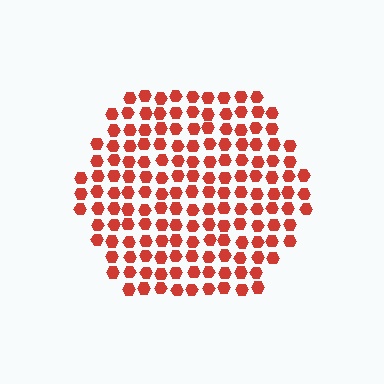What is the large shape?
The large shape is a hexagon.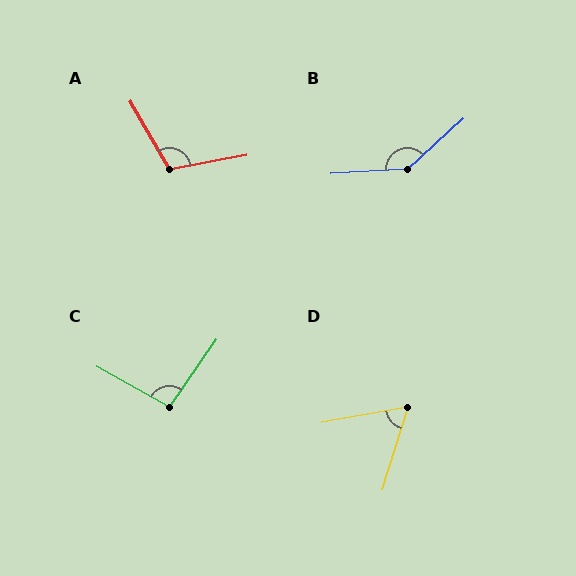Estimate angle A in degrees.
Approximately 109 degrees.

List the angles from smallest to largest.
D (63°), C (95°), A (109°), B (141°).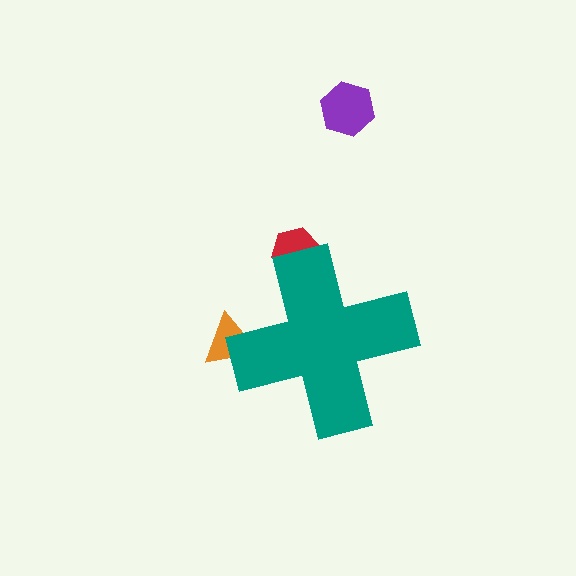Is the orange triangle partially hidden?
Yes, the orange triangle is partially hidden behind the teal cross.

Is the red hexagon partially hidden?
Yes, the red hexagon is partially hidden behind the teal cross.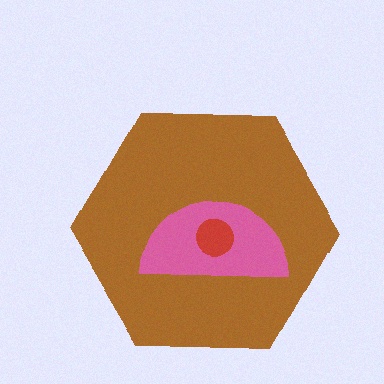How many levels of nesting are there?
3.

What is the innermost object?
The red circle.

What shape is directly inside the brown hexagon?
The pink semicircle.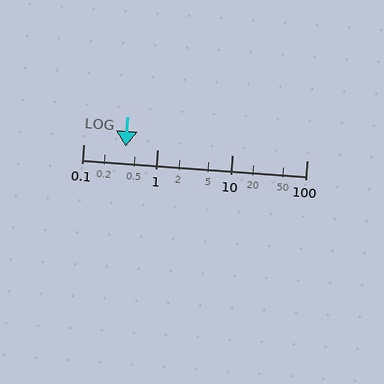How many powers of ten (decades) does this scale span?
The scale spans 3 decades, from 0.1 to 100.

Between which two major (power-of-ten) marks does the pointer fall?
The pointer is between 0.1 and 1.